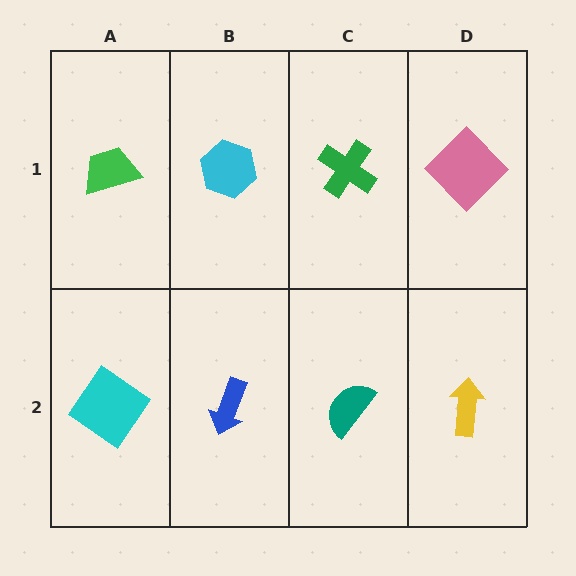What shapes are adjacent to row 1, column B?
A blue arrow (row 2, column B), a green trapezoid (row 1, column A), a green cross (row 1, column C).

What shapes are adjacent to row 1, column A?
A cyan diamond (row 2, column A), a cyan hexagon (row 1, column B).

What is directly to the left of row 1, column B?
A green trapezoid.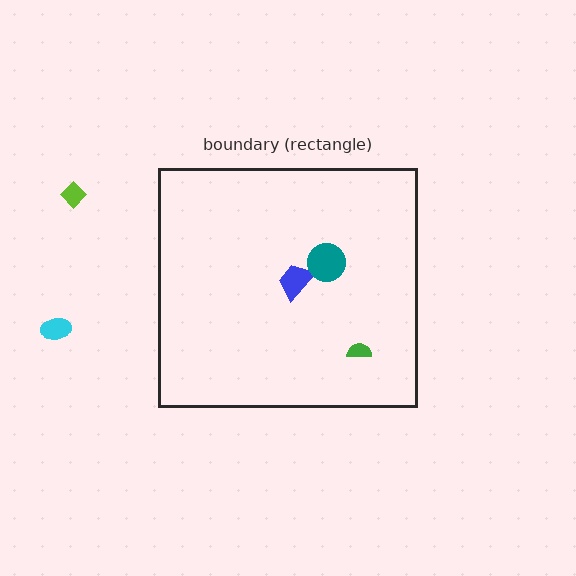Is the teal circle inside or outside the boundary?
Inside.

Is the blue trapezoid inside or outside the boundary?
Inside.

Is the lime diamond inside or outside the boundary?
Outside.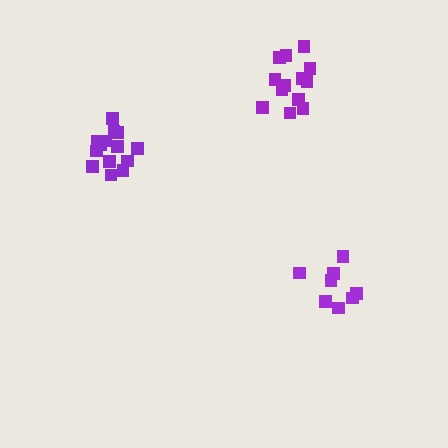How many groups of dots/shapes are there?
There are 3 groups.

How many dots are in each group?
Group 1: 14 dots, Group 2: 8 dots, Group 3: 14 dots (36 total).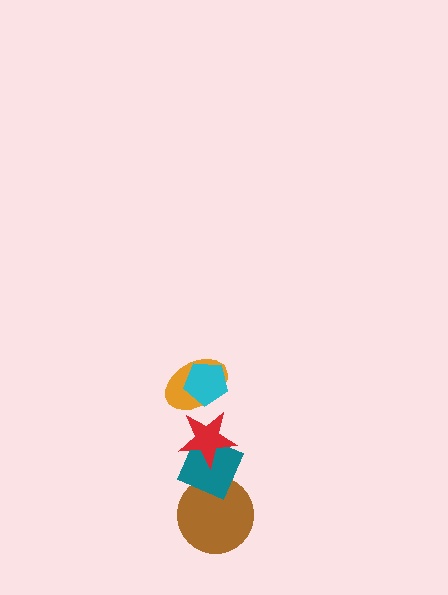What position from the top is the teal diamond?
The teal diamond is 4th from the top.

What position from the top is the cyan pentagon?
The cyan pentagon is 1st from the top.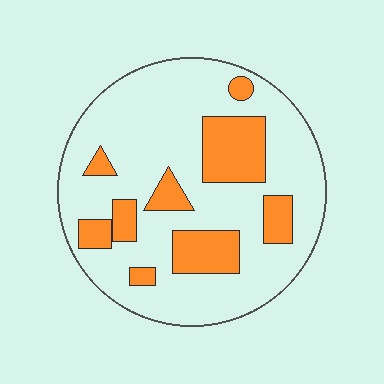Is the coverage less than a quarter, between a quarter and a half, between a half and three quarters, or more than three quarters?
Less than a quarter.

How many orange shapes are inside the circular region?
9.